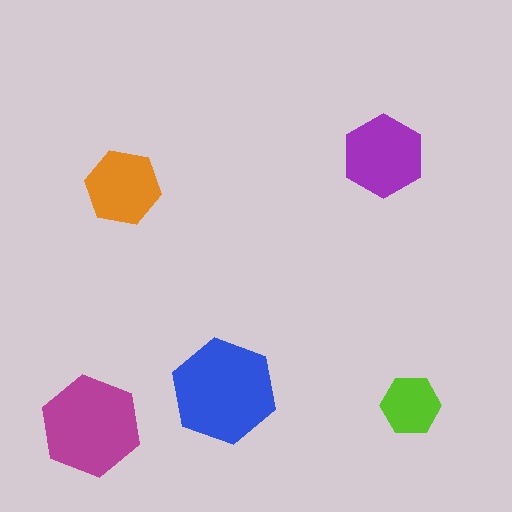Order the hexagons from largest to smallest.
the blue one, the magenta one, the purple one, the orange one, the lime one.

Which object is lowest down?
The magenta hexagon is bottommost.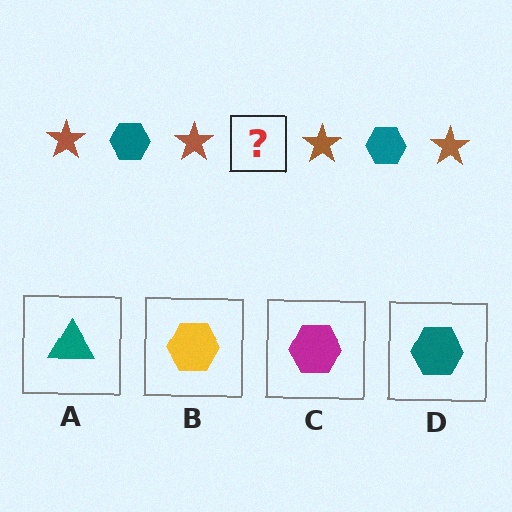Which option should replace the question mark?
Option D.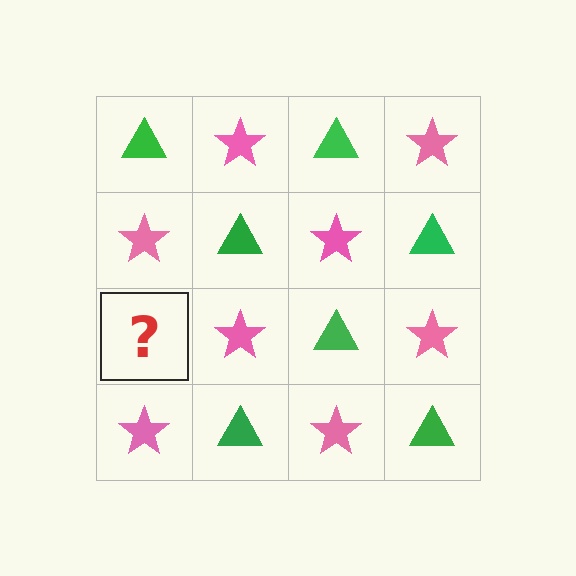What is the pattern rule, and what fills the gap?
The rule is that it alternates green triangle and pink star in a checkerboard pattern. The gap should be filled with a green triangle.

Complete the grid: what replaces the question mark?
The question mark should be replaced with a green triangle.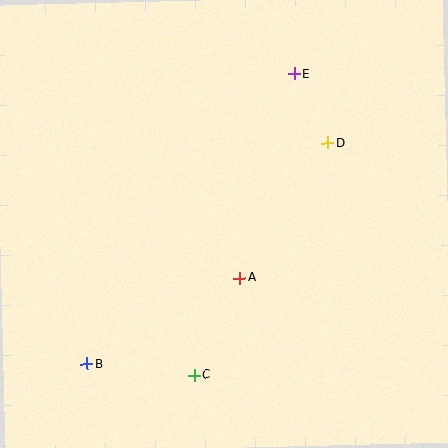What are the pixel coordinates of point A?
Point A is at (240, 278).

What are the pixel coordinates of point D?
Point D is at (328, 143).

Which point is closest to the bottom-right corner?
Point C is closest to the bottom-right corner.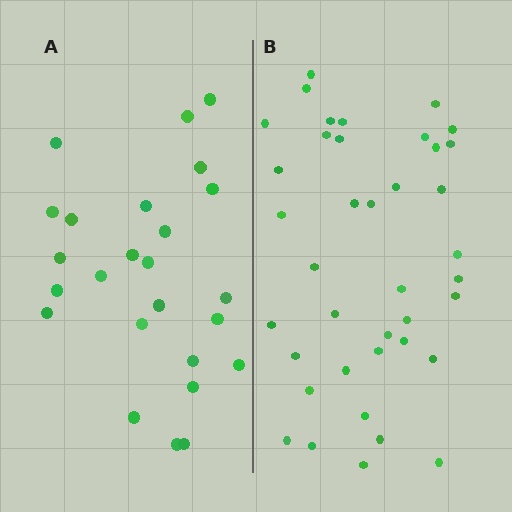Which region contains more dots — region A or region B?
Region B (the right region) has more dots.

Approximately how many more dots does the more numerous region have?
Region B has approximately 15 more dots than region A.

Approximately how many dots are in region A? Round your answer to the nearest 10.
About 20 dots. (The exact count is 25, which rounds to 20.)